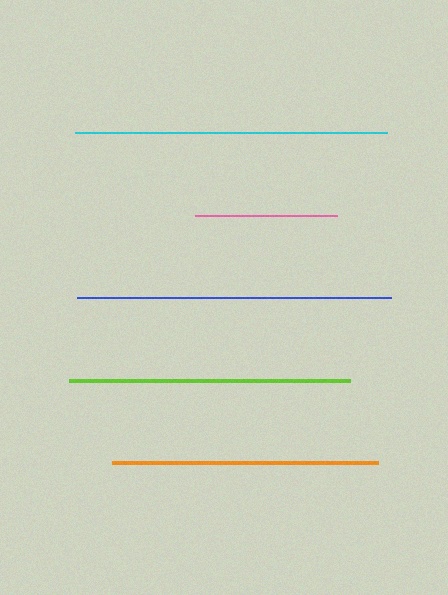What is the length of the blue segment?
The blue segment is approximately 314 pixels long.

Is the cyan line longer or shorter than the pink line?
The cyan line is longer than the pink line.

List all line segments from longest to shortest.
From longest to shortest: blue, cyan, lime, orange, pink.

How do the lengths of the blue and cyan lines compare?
The blue and cyan lines are approximately the same length.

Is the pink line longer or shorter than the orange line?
The orange line is longer than the pink line.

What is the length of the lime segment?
The lime segment is approximately 281 pixels long.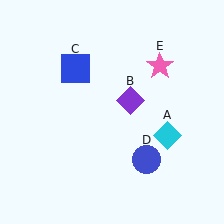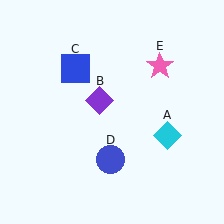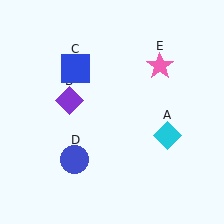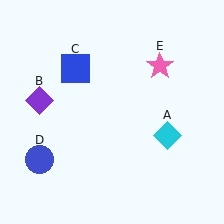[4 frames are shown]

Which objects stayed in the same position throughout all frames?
Cyan diamond (object A) and blue square (object C) and pink star (object E) remained stationary.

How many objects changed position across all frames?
2 objects changed position: purple diamond (object B), blue circle (object D).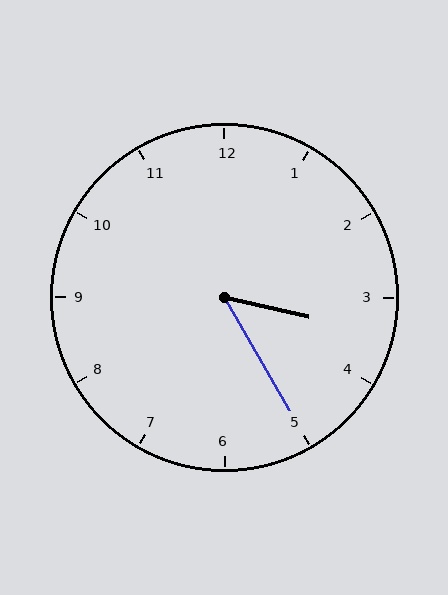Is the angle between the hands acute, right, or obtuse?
It is acute.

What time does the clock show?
3:25.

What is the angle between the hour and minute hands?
Approximately 48 degrees.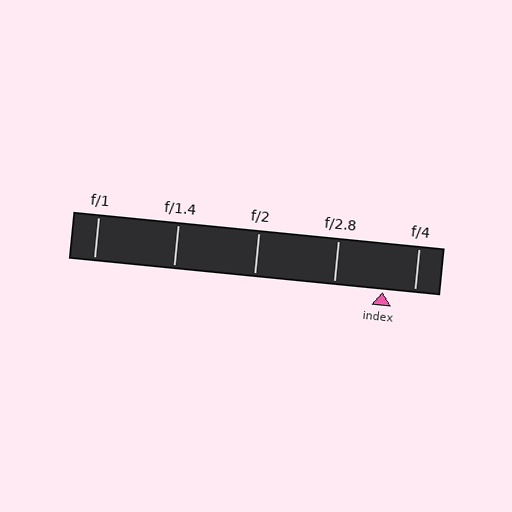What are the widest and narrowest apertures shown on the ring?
The widest aperture shown is f/1 and the narrowest is f/4.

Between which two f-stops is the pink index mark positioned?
The index mark is between f/2.8 and f/4.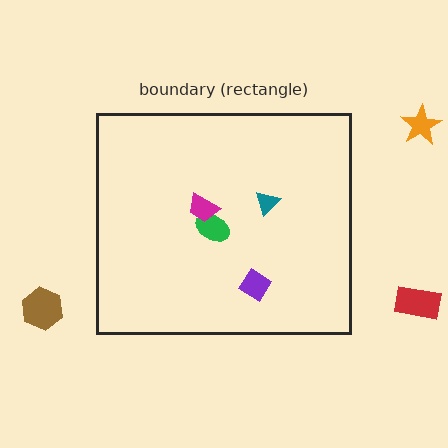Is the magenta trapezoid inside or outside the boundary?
Inside.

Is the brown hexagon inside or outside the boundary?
Outside.